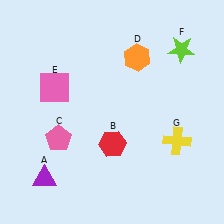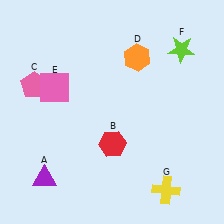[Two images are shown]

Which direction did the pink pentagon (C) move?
The pink pentagon (C) moved up.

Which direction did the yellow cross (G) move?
The yellow cross (G) moved down.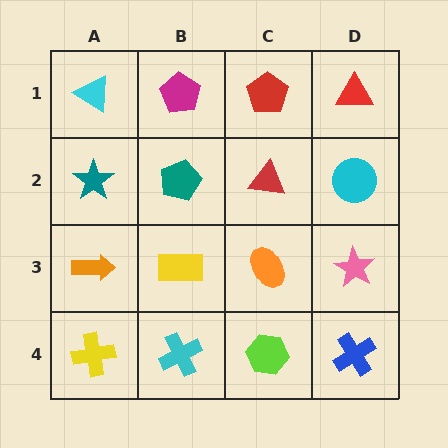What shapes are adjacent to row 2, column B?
A magenta pentagon (row 1, column B), a yellow rectangle (row 3, column B), a teal star (row 2, column A), a red triangle (row 2, column C).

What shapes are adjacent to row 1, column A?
A teal star (row 2, column A), a magenta pentagon (row 1, column B).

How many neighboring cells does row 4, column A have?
2.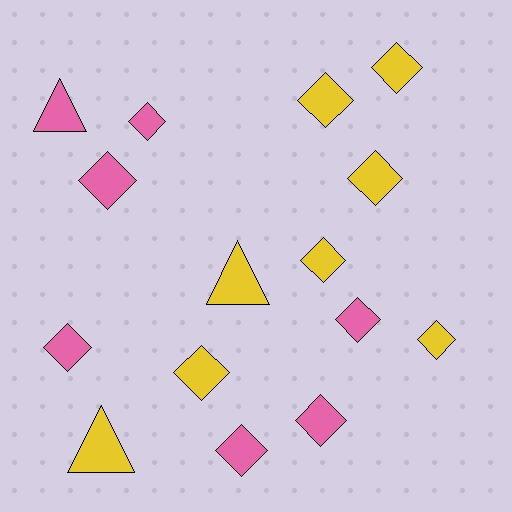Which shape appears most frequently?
Diamond, with 12 objects.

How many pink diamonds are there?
There are 6 pink diamonds.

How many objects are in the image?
There are 15 objects.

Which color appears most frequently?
Yellow, with 8 objects.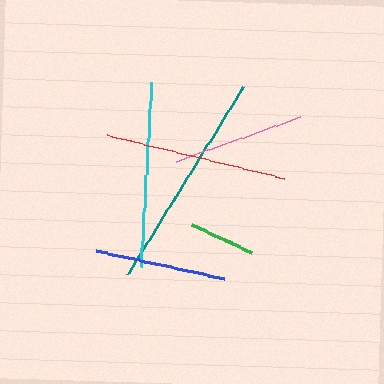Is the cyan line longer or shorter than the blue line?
The cyan line is longer than the blue line.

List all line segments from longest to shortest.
From longest to shortest: teal, cyan, red, pink, blue, green.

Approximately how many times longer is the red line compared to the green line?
The red line is approximately 2.7 times the length of the green line.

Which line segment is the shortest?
The green line is the shortest at approximately 66 pixels.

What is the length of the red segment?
The red segment is approximately 182 pixels long.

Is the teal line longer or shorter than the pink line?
The teal line is longer than the pink line.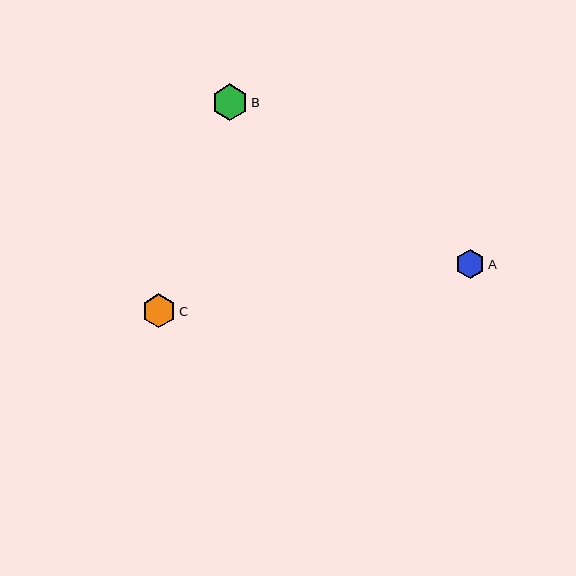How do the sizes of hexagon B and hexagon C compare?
Hexagon B and hexagon C are approximately the same size.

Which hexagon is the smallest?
Hexagon A is the smallest with a size of approximately 29 pixels.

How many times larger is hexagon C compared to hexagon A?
Hexagon C is approximately 1.2 times the size of hexagon A.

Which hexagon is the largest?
Hexagon B is the largest with a size of approximately 36 pixels.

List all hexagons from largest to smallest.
From largest to smallest: B, C, A.